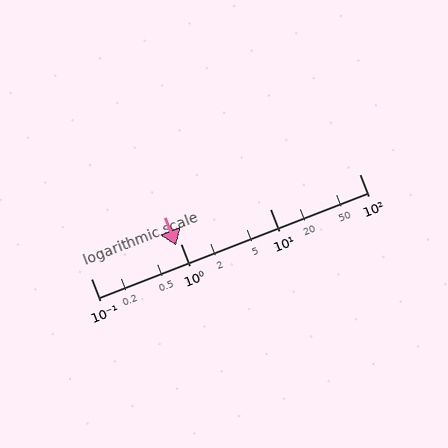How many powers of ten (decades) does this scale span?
The scale spans 3 decades, from 0.1 to 100.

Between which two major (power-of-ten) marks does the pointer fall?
The pointer is between 0.1 and 1.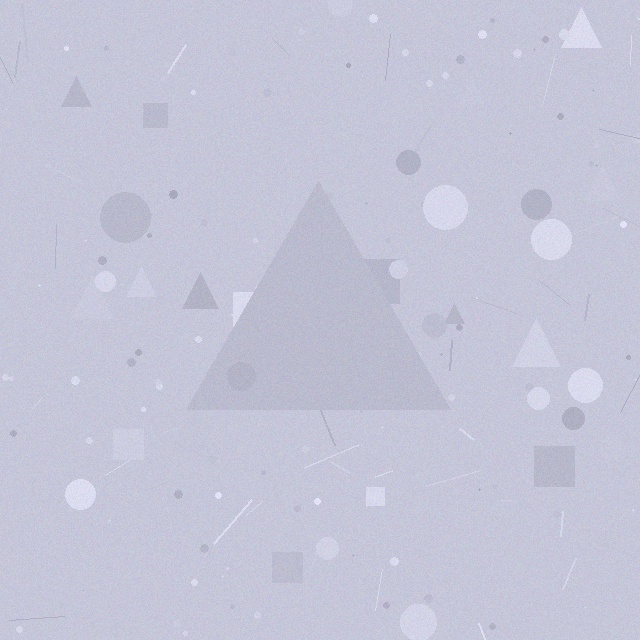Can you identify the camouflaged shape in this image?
The camouflaged shape is a triangle.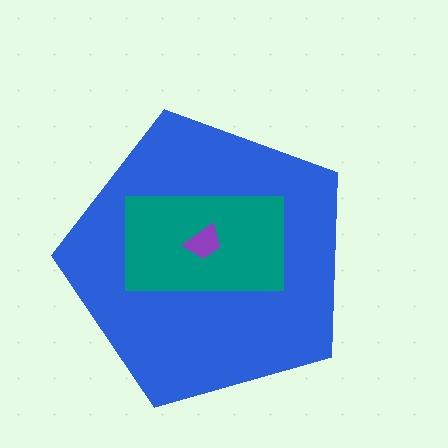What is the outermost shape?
The blue pentagon.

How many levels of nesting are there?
3.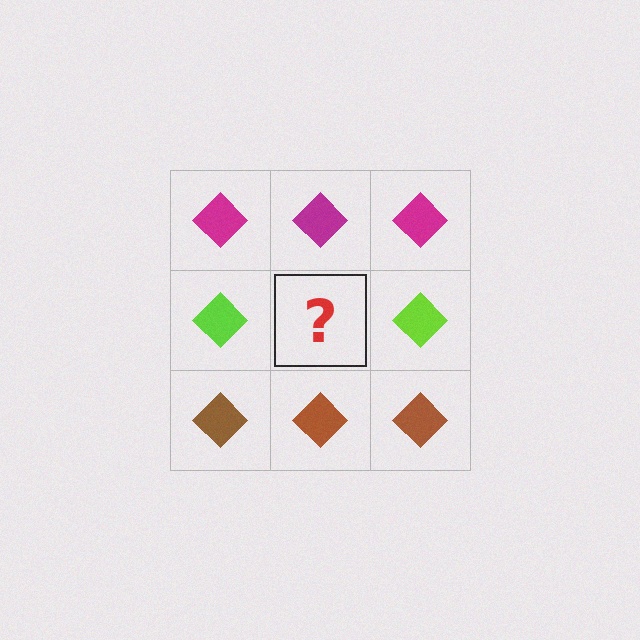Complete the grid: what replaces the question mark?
The question mark should be replaced with a lime diamond.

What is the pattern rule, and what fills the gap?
The rule is that each row has a consistent color. The gap should be filled with a lime diamond.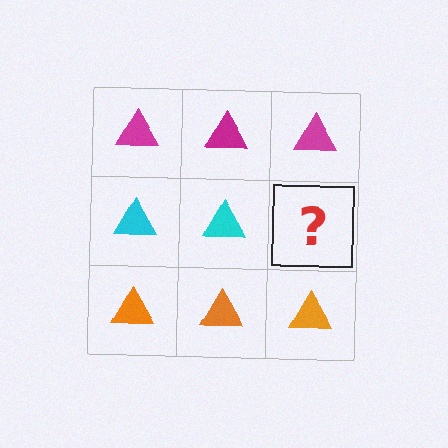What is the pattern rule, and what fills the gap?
The rule is that each row has a consistent color. The gap should be filled with a cyan triangle.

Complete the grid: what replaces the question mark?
The question mark should be replaced with a cyan triangle.